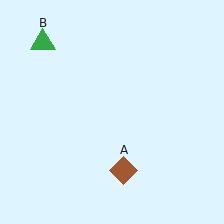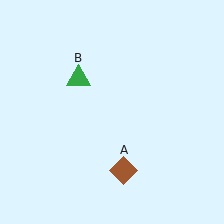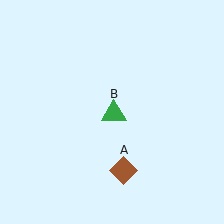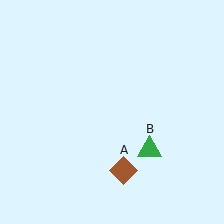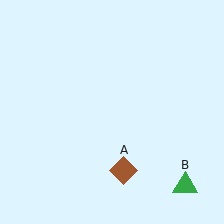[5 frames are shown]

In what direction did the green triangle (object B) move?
The green triangle (object B) moved down and to the right.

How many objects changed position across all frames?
1 object changed position: green triangle (object B).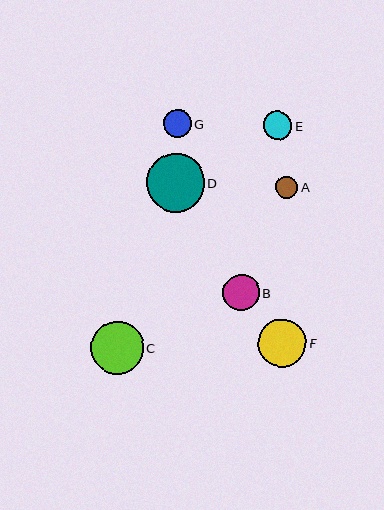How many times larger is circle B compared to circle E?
Circle B is approximately 1.3 times the size of circle E.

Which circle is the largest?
Circle D is the largest with a size of approximately 58 pixels.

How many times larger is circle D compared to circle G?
Circle D is approximately 2.1 times the size of circle G.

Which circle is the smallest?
Circle A is the smallest with a size of approximately 22 pixels.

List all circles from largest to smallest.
From largest to smallest: D, C, F, B, E, G, A.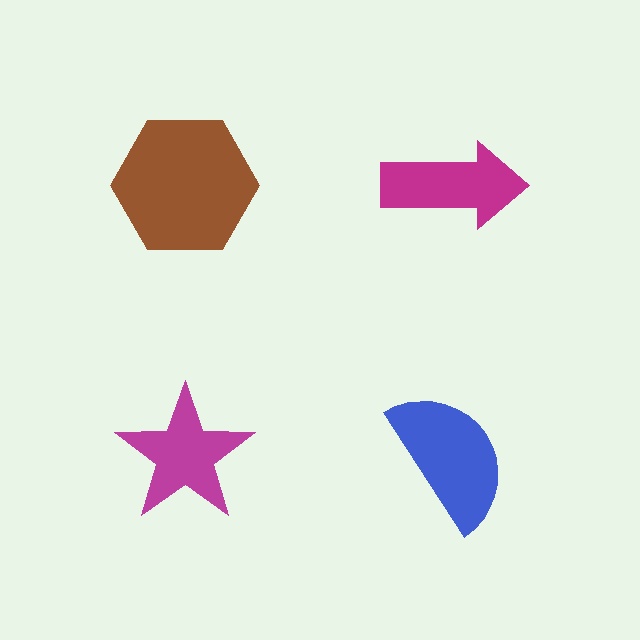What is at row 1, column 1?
A brown hexagon.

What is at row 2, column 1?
A magenta star.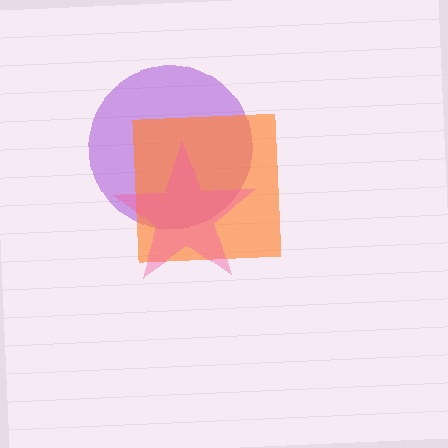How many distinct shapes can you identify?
There are 3 distinct shapes: a purple circle, an orange square, a pink star.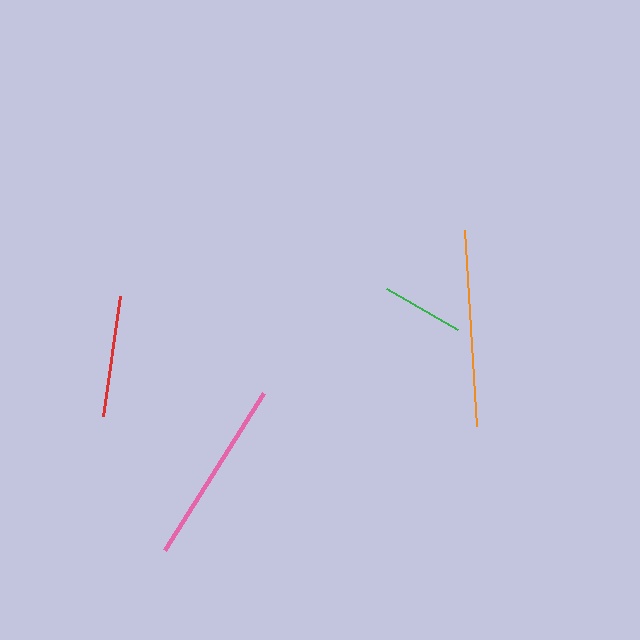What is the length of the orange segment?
The orange segment is approximately 196 pixels long.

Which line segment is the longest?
The orange line is the longest at approximately 196 pixels.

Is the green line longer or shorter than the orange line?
The orange line is longer than the green line.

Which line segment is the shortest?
The green line is the shortest at approximately 82 pixels.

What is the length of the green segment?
The green segment is approximately 82 pixels long.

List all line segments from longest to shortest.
From longest to shortest: orange, pink, red, green.